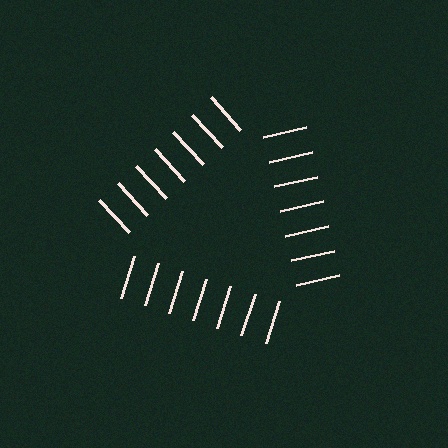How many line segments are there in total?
21 — 7 along each of the 3 edges.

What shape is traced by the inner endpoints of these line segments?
An illusory triangle — the line segments terminate on its edges but no continuous stroke is drawn.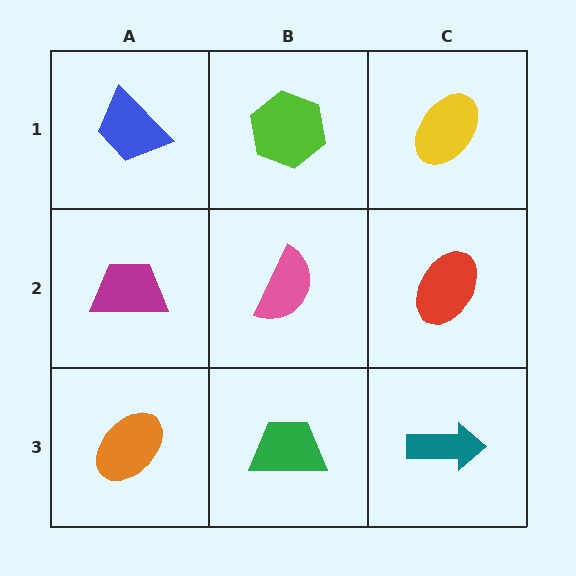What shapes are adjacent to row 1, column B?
A pink semicircle (row 2, column B), a blue trapezoid (row 1, column A), a yellow ellipse (row 1, column C).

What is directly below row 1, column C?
A red ellipse.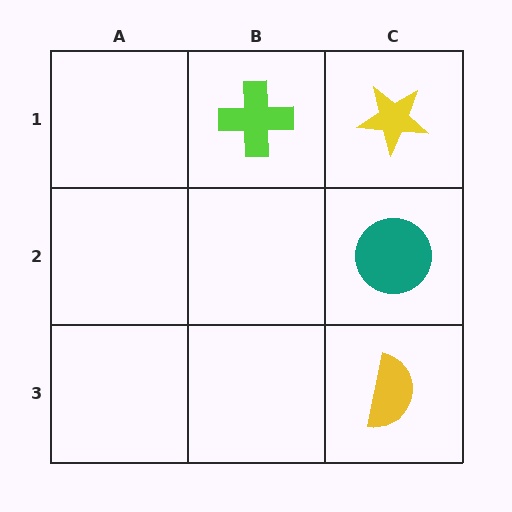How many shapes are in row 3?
1 shape.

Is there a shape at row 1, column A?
No, that cell is empty.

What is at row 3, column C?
A yellow semicircle.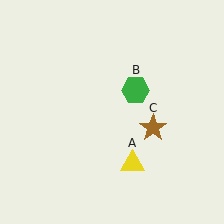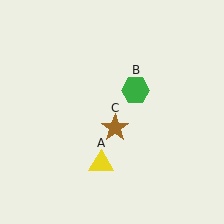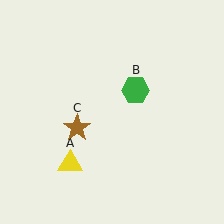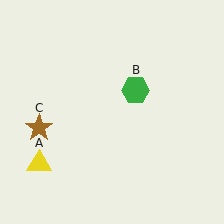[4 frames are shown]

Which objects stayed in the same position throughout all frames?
Green hexagon (object B) remained stationary.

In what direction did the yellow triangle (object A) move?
The yellow triangle (object A) moved left.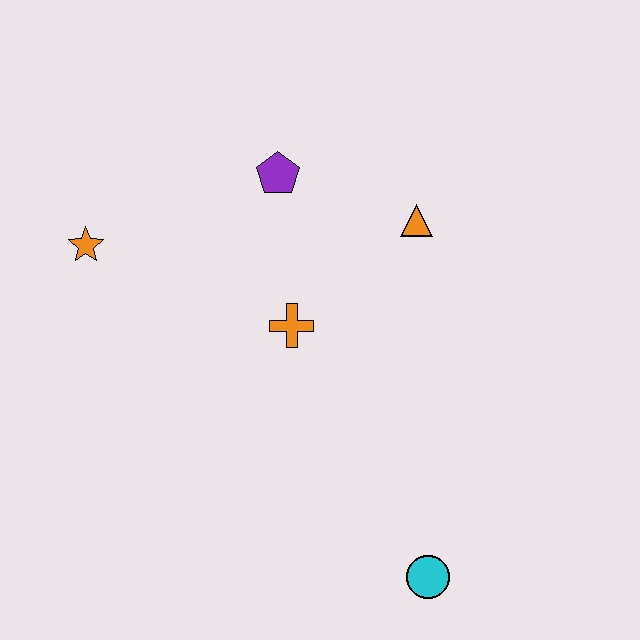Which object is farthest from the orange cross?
The cyan circle is farthest from the orange cross.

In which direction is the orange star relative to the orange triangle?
The orange star is to the left of the orange triangle.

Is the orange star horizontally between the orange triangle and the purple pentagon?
No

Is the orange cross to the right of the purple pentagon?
Yes